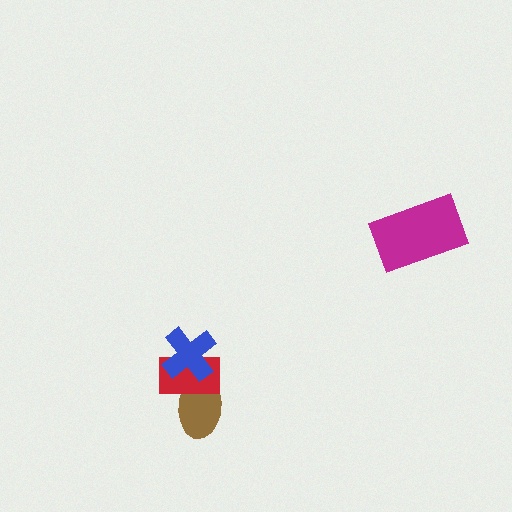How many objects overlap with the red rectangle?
2 objects overlap with the red rectangle.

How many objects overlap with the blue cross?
2 objects overlap with the blue cross.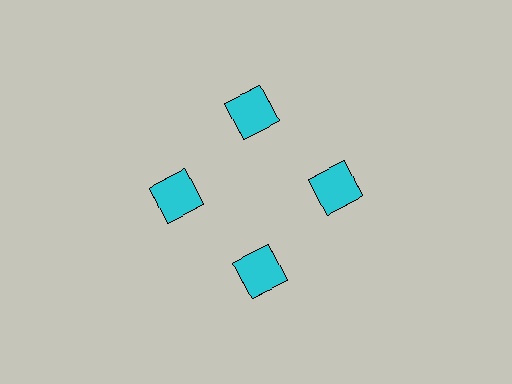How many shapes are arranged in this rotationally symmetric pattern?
There are 4 shapes, arranged in 4 groups of 1.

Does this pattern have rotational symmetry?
Yes, this pattern has 4-fold rotational symmetry. It looks the same after rotating 90 degrees around the center.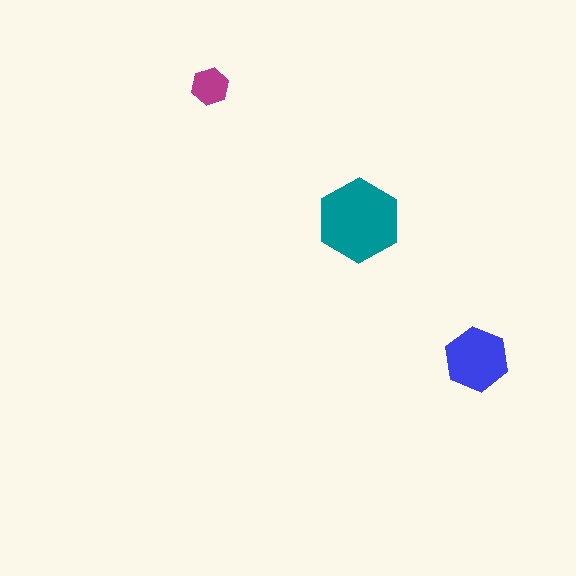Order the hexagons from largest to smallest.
the teal one, the blue one, the magenta one.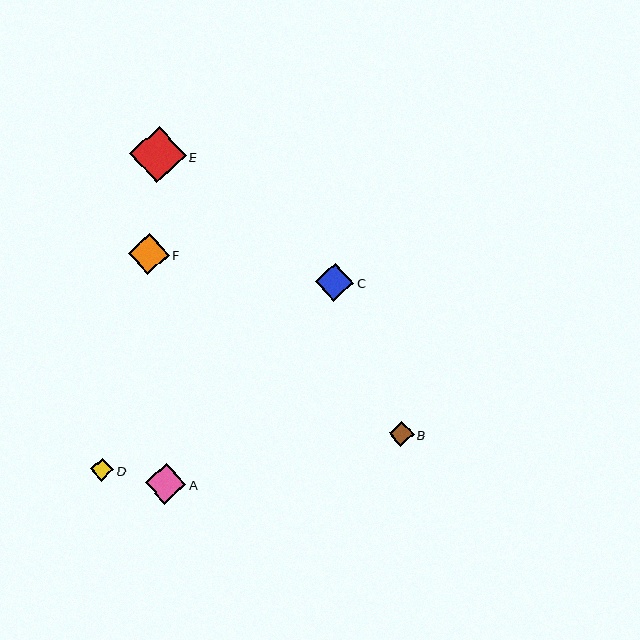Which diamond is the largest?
Diamond E is the largest with a size of approximately 57 pixels.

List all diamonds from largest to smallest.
From largest to smallest: E, F, A, C, B, D.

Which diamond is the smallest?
Diamond D is the smallest with a size of approximately 23 pixels.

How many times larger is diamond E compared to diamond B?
Diamond E is approximately 2.3 times the size of diamond B.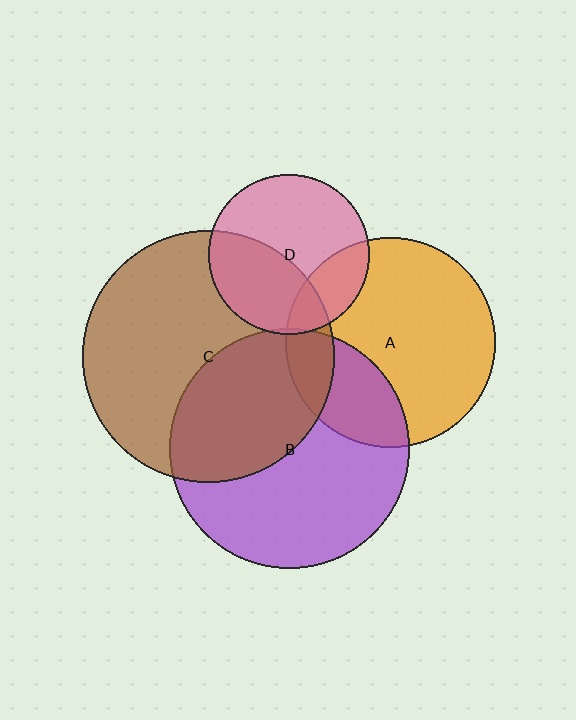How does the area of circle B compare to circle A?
Approximately 1.3 times.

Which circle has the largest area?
Circle C (brown).